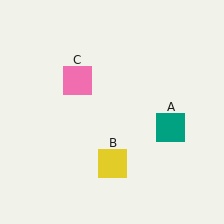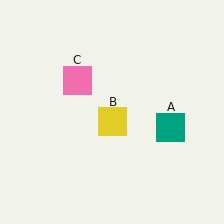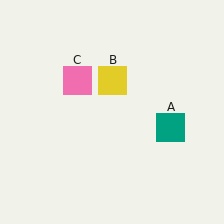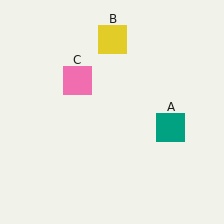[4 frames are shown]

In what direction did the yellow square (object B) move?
The yellow square (object B) moved up.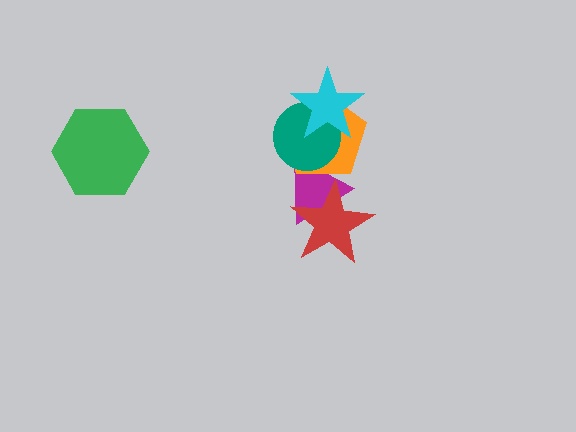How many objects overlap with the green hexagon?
0 objects overlap with the green hexagon.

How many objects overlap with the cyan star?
2 objects overlap with the cyan star.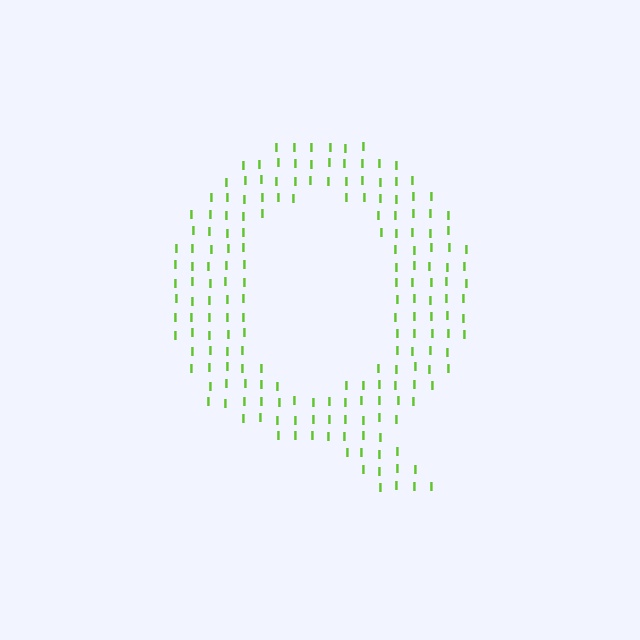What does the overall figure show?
The overall figure shows the letter Q.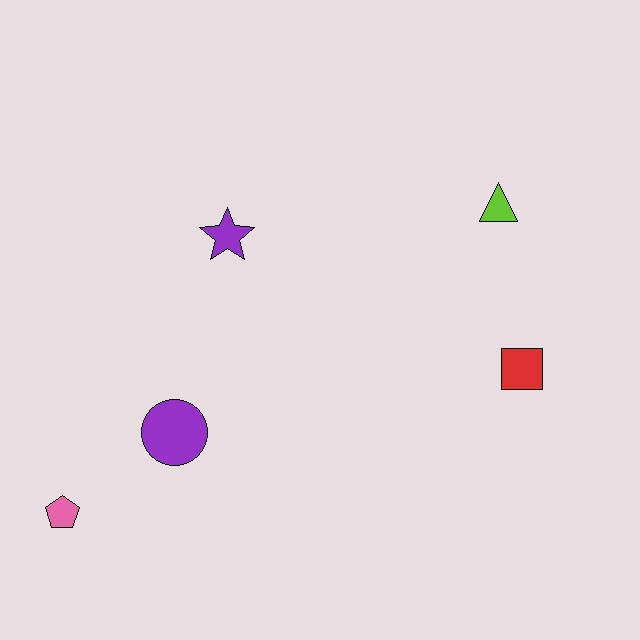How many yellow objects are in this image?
There are no yellow objects.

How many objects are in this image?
There are 5 objects.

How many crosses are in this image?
There are no crosses.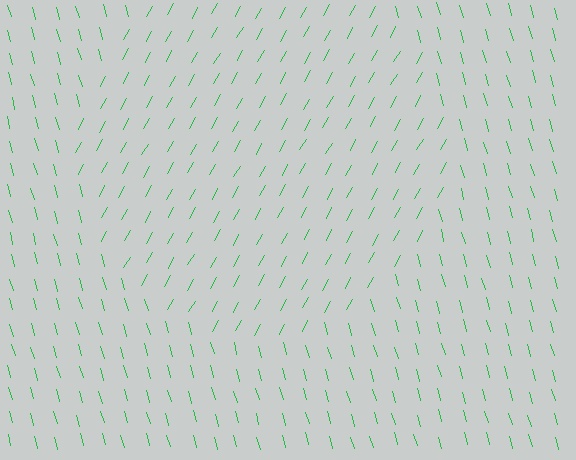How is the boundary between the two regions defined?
The boundary is defined purely by a change in line orientation (approximately 45 degrees difference). All lines are the same color and thickness.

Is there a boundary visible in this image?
Yes, there is a texture boundary formed by a change in line orientation.